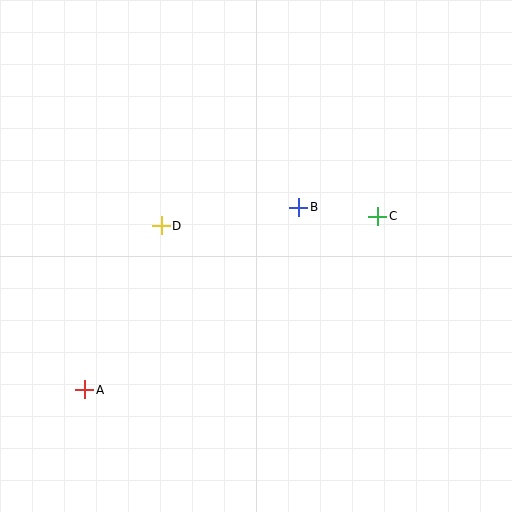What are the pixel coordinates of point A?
Point A is at (85, 390).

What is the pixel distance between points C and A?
The distance between C and A is 340 pixels.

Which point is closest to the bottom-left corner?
Point A is closest to the bottom-left corner.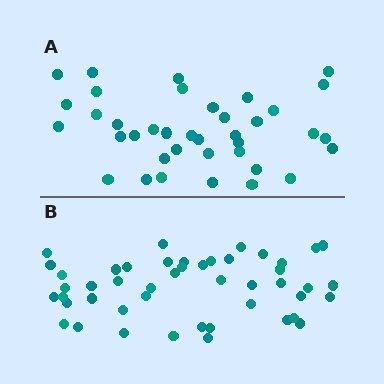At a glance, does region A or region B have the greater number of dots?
Region B (the bottom region) has more dots.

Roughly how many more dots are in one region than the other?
Region B has roughly 8 or so more dots than region A.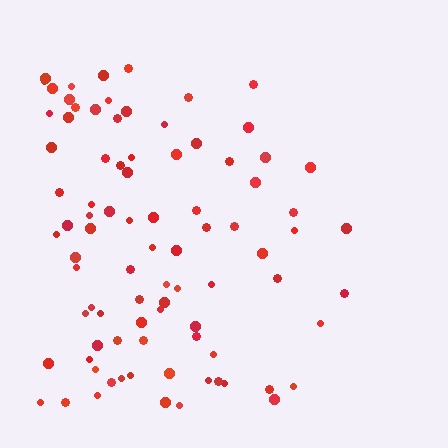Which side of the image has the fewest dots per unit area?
The right.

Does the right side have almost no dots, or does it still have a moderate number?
Still a moderate number, just noticeably fewer than the left.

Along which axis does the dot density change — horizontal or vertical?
Horizontal.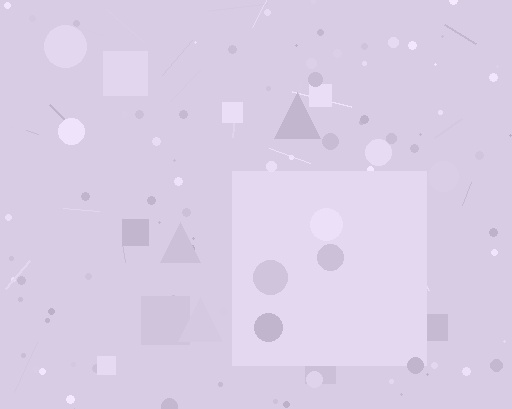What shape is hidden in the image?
A square is hidden in the image.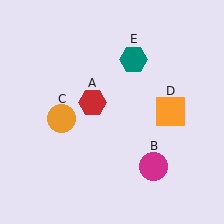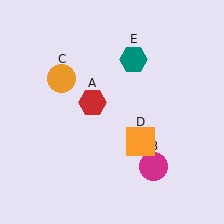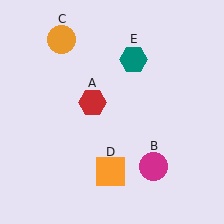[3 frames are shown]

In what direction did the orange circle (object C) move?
The orange circle (object C) moved up.